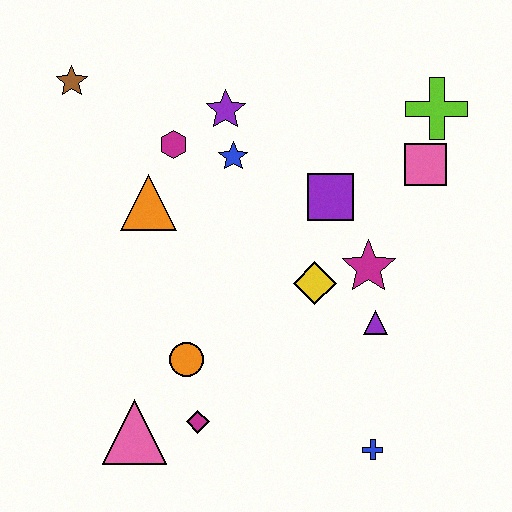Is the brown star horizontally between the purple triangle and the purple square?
No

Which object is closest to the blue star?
The purple star is closest to the blue star.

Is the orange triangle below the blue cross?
No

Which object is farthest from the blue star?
The blue cross is farthest from the blue star.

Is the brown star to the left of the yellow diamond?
Yes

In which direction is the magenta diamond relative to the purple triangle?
The magenta diamond is to the left of the purple triangle.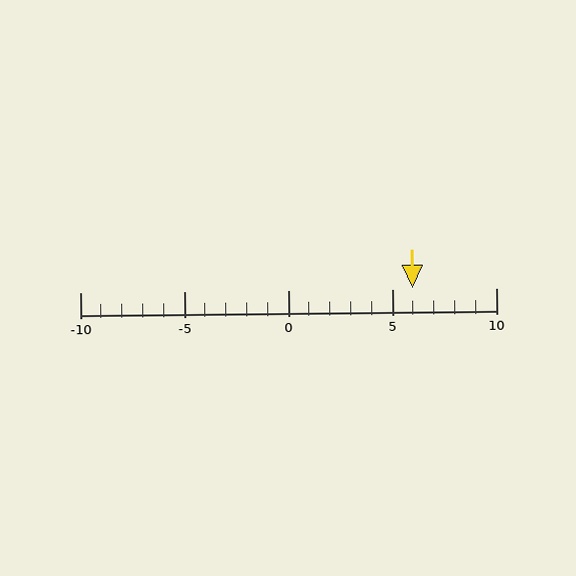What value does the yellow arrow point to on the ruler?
The yellow arrow points to approximately 6.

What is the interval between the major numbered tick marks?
The major tick marks are spaced 5 units apart.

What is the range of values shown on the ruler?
The ruler shows values from -10 to 10.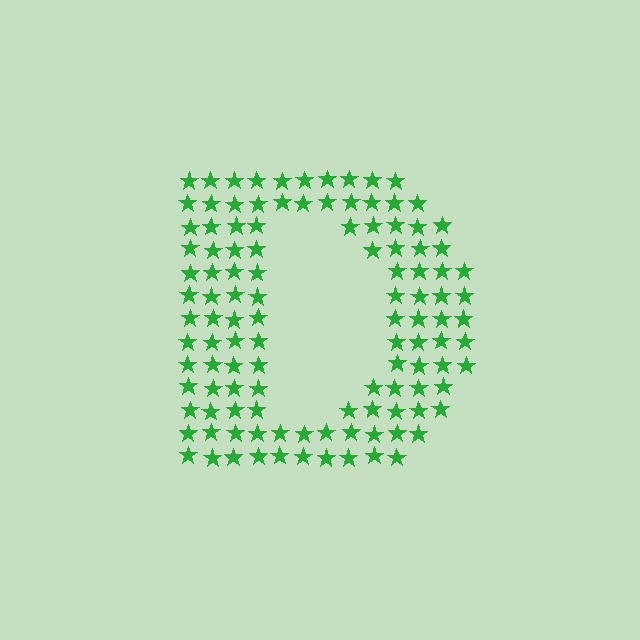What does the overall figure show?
The overall figure shows the letter D.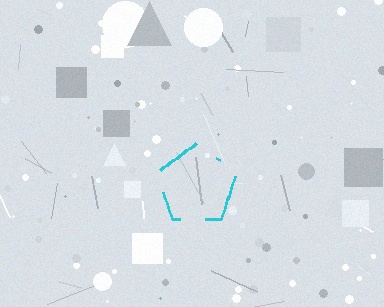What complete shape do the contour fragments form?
The contour fragments form a pentagon.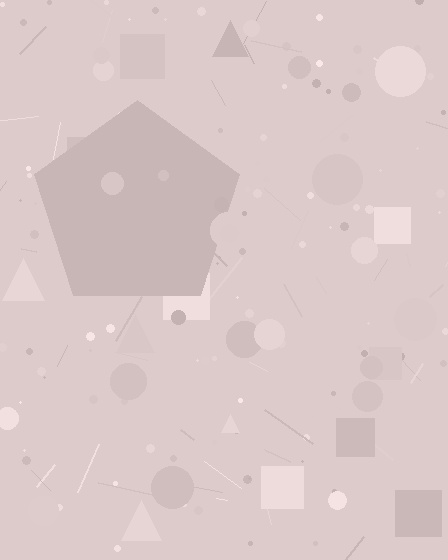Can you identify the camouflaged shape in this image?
The camouflaged shape is a pentagon.